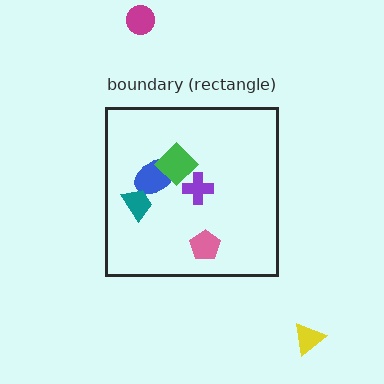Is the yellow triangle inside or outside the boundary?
Outside.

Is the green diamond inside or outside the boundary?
Inside.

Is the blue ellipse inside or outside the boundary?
Inside.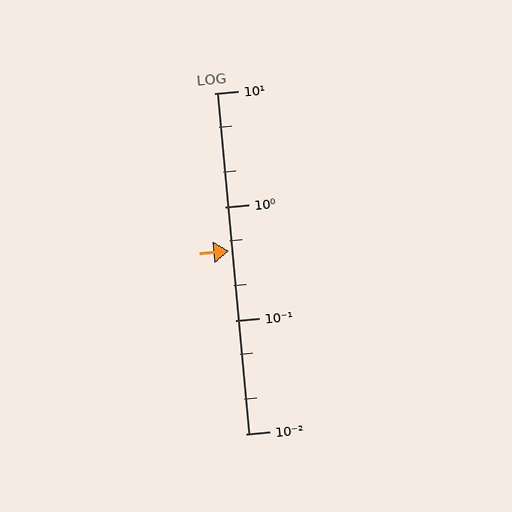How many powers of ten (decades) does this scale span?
The scale spans 3 decades, from 0.01 to 10.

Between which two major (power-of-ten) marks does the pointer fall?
The pointer is between 0.1 and 1.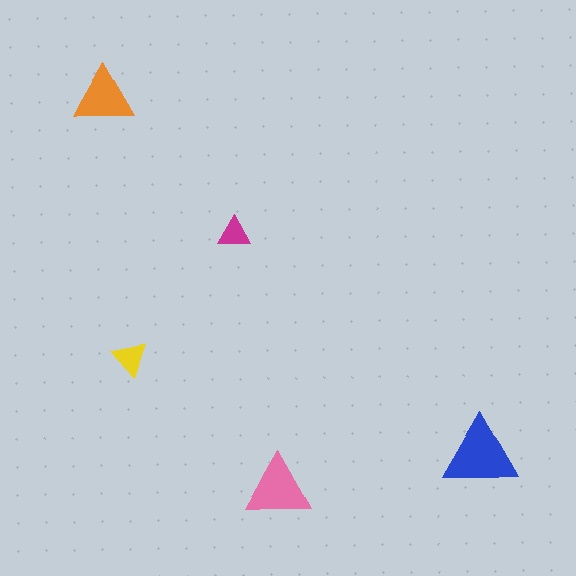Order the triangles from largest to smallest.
the blue one, the pink one, the orange one, the yellow one, the magenta one.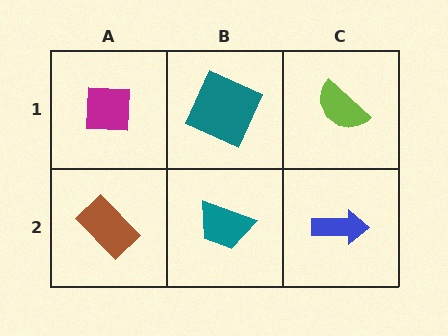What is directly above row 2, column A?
A magenta square.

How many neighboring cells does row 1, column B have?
3.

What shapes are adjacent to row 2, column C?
A lime semicircle (row 1, column C), a teal trapezoid (row 2, column B).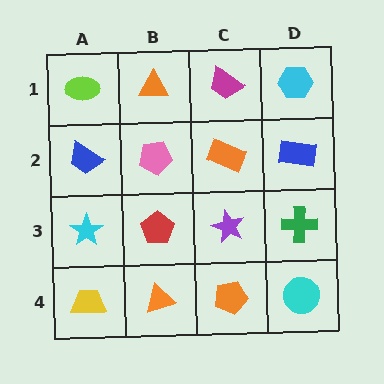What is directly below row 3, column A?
A yellow trapezoid.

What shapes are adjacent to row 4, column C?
A purple star (row 3, column C), an orange triangle (row 4, column B), a cyan circle (row 4, column D).